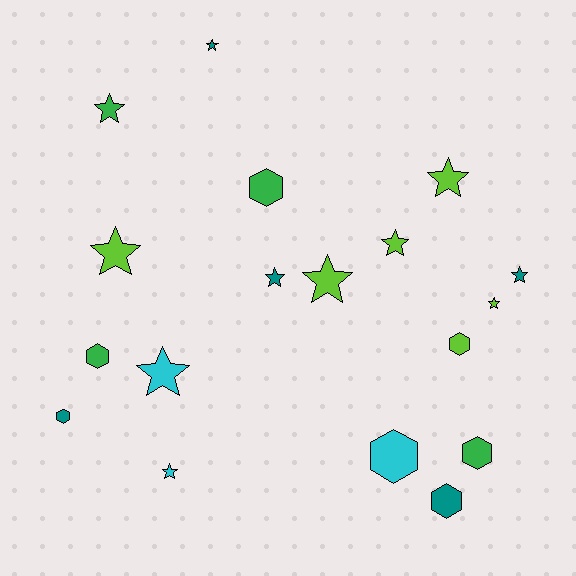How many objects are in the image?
There are 18 objects.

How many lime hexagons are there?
There is 1 lime hexagon.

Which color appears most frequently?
Lime, with 6 objects.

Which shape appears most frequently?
Star, with 11 objects.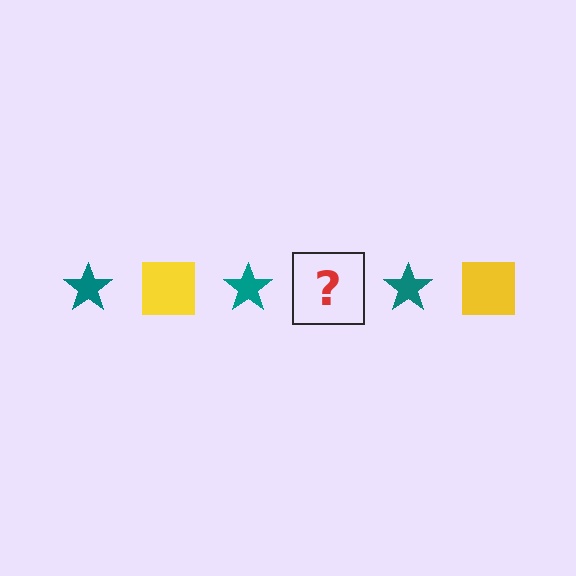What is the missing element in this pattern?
The missing element is a yellow square.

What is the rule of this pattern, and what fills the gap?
The rule is that the pattern alternates between teal star and yellow square. The gap should be filled with a yellow square.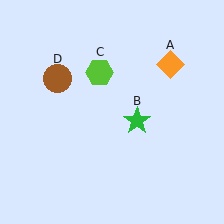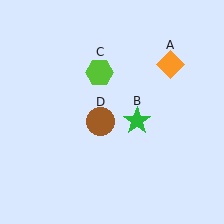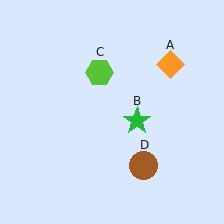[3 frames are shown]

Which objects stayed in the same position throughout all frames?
Orange diamond (object A) and green star (object B) and lime hexagon (object C) remained stationary.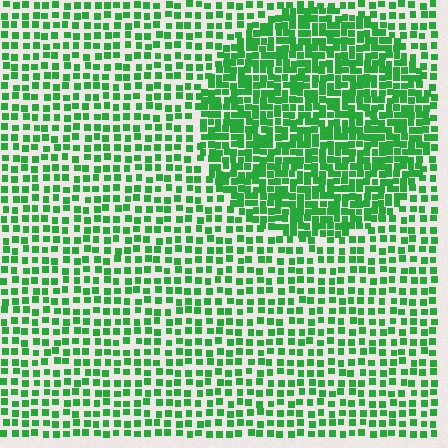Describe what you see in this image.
The image contains small green elements arranged at two different densities. A circle-shaped region is visible where the elements are more densely packed than the surrounding area.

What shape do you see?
I see a circle.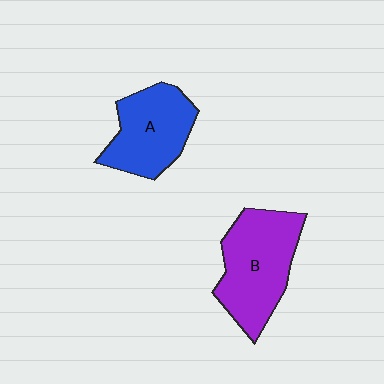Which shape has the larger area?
Shape B (purple).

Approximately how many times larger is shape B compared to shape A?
Approximately 1.2 times.